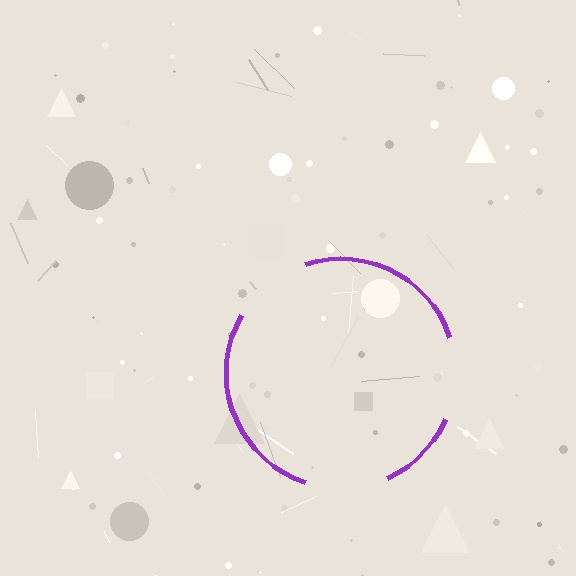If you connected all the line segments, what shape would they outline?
They would outline a circle.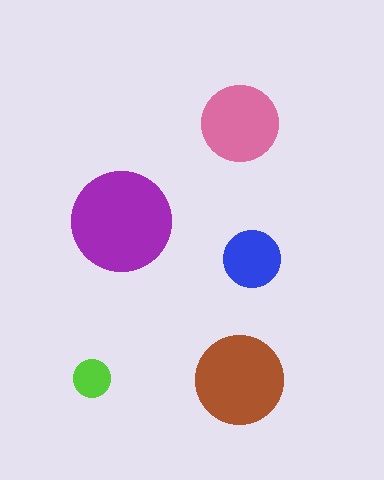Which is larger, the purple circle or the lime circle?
The purple one.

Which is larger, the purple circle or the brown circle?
The purple one.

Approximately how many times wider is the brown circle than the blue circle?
About 1.5 times wider.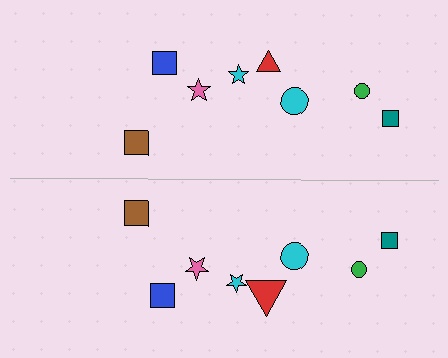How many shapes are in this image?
There are 16 shapes in this image.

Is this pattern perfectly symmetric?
No, the pattern is not perfectly symmetric. The red triangle on the bottom side has a different size than its mirror counterpart.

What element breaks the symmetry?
The red triangle on the bottom side has a different size than its mirror counterpart.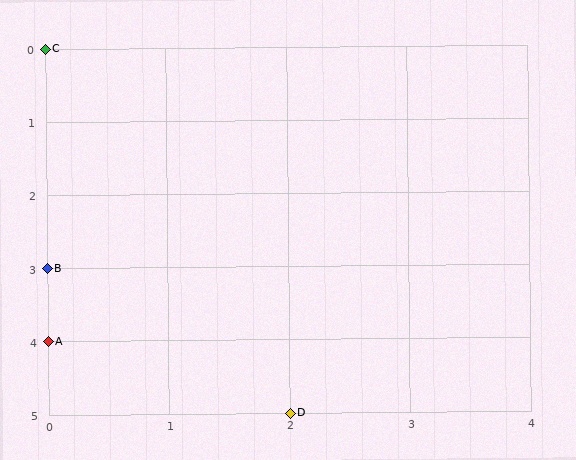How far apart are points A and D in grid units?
Points A and D are 2 columns and 1 row apart (about 2.2 grid units diagonally).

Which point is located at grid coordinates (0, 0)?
Point C is at (0, 0).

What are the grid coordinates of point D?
Point D is at grid coordinates (2, 5).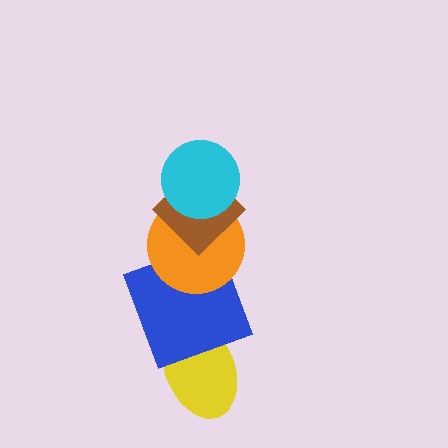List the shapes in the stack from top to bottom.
From top to bottom: the cyan circle, the brown diamond, the orange circle, the blue square, the yellow ellipse.